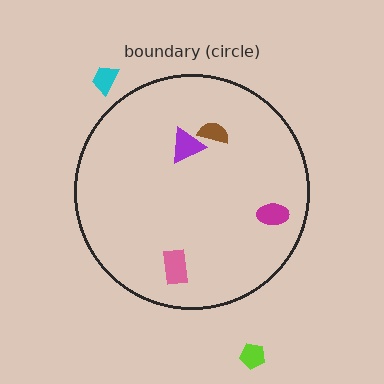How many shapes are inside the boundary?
4 inside, 2 outside.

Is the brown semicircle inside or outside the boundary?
Inside.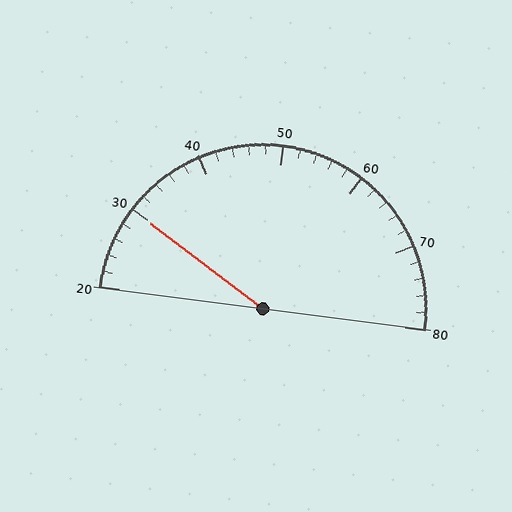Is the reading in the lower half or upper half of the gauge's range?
The reading is in the lower half of the range (20 to 80).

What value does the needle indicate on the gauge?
The needle indicates approximately 30.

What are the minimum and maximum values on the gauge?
The gauge ranges from 20 to 80.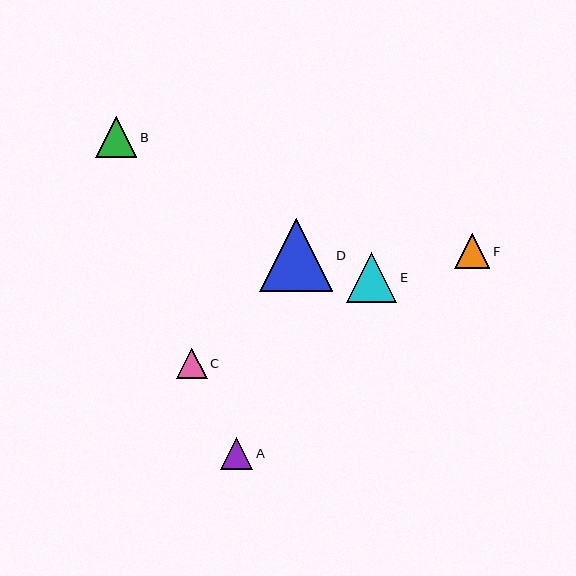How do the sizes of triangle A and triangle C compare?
Triangle A and triangle C are approximately the same size.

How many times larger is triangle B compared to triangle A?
Triangle B is approximately 1.3 times the size of triangle A.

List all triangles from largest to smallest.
From largest to smallest: D, E, B, F, A, C.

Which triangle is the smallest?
Triangle C is the smallest with a size of approximately 31 pixels.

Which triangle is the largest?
Triangle D is the largest with a size of approximately 73 pixels.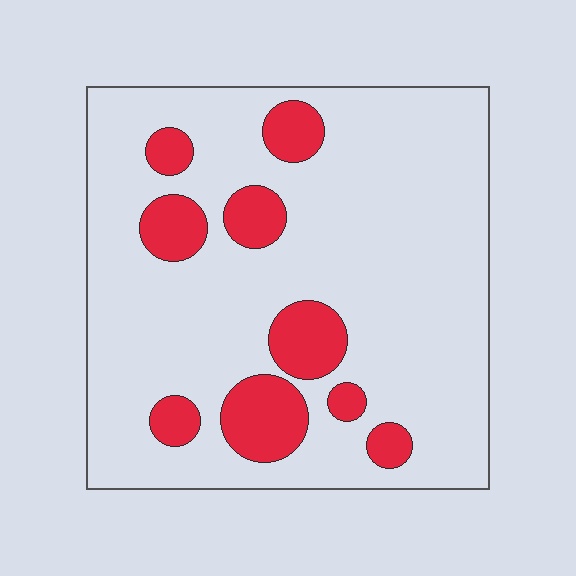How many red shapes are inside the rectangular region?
9.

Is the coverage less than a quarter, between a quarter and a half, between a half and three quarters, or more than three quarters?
Less than a quarter.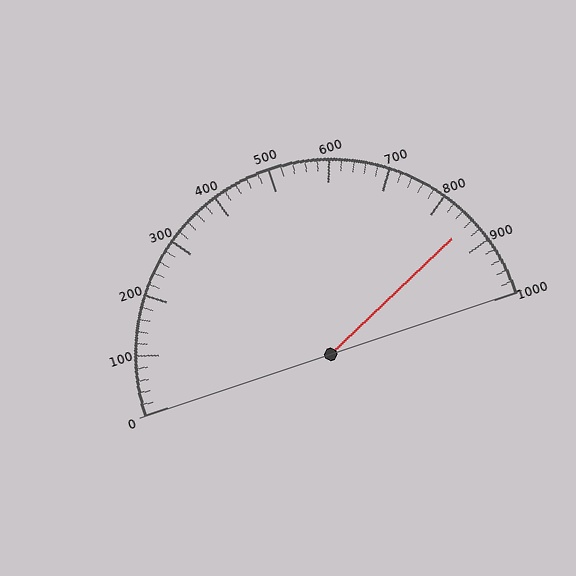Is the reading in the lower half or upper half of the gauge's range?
The reading is in the upper half of the range (0 to 1000).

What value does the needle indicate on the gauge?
The needle indicates approximately 860.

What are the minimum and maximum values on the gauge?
The gauge ranges from 0 to 1000.